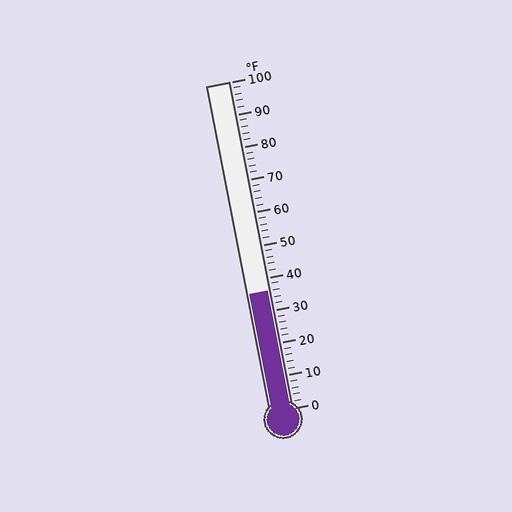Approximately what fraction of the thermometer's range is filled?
The thermometer is filled to approximately 35% of its range.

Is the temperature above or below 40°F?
The temperature is below 40°F.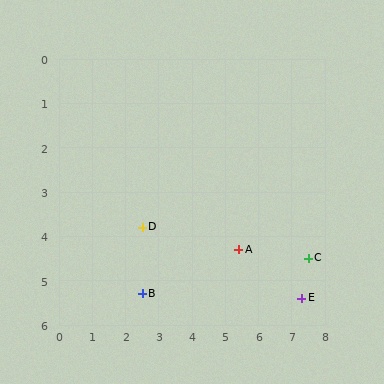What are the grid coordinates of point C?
Point C is at approximately (7.5, 4.5).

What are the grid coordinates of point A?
Point A is at approximately (5.4, 4.3).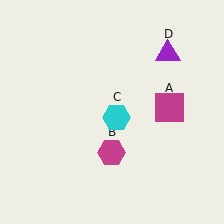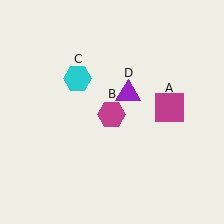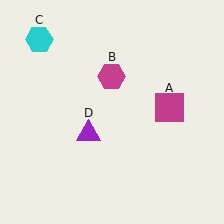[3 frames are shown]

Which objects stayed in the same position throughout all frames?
Magenta square (object A) remained stationary.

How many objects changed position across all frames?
3 objects changed position: magenta hexagon (object B), cyan hexagon (object C), purple triangle (object D).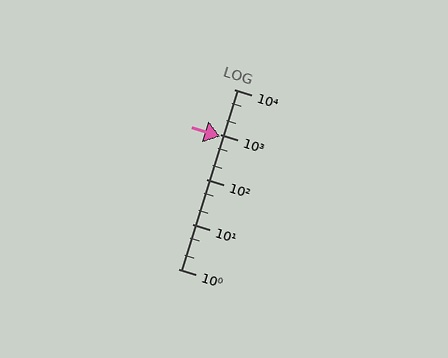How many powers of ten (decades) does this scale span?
The scale spans 4 decades, from 1 to 10000.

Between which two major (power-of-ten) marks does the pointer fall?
The pointer is between 100 and 1000.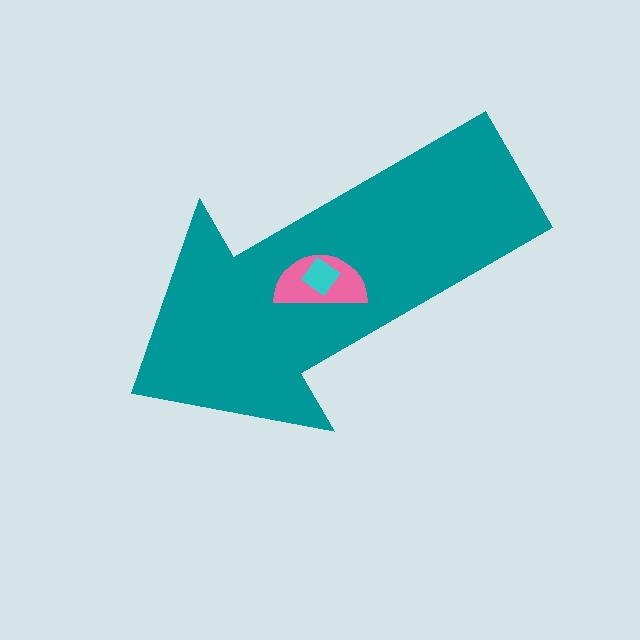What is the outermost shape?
The teal arrow.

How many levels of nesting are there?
3.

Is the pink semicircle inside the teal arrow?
Yes.